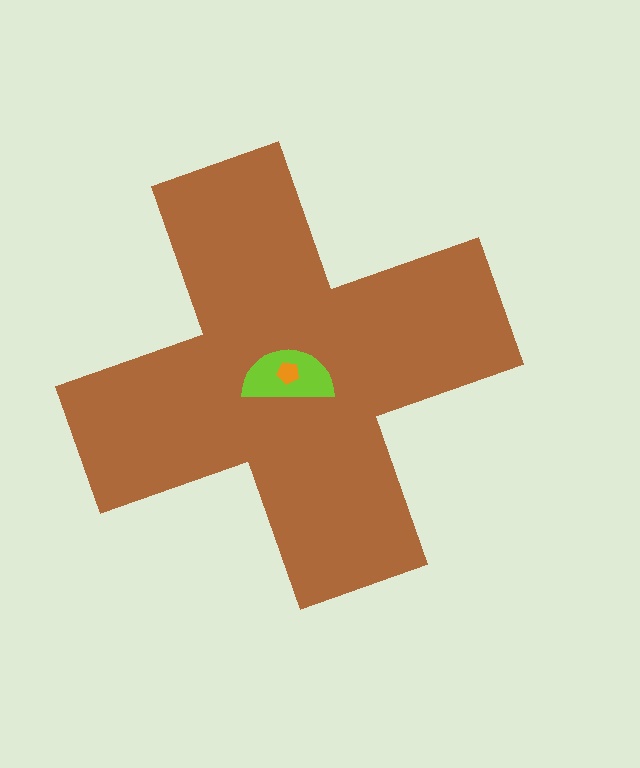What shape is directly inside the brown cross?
The lime semicircle.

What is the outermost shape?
The brown cross.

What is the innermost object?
The orange pentagon.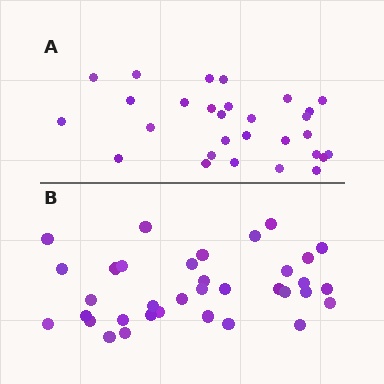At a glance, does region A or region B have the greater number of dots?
Region B (the bottom region) has more dots.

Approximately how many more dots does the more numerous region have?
Region B has about 6 more dots than region A.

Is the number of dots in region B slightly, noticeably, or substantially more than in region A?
Region B has only slightly more — the two regions are fairly close. The ratio is roughly 1.2 to 1.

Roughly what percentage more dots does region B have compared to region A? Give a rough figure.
About 20% more.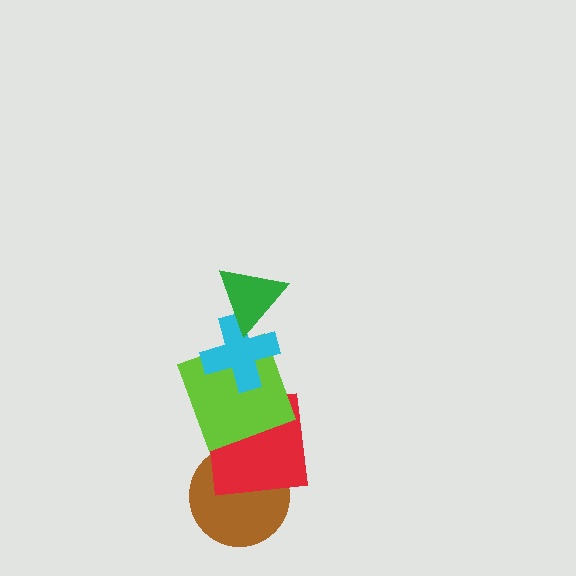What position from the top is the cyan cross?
The cyan cross is 2nd from the top.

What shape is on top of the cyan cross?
The green triangle is on top of the cyan cross.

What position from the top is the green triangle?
The green triangle is 1st from the top.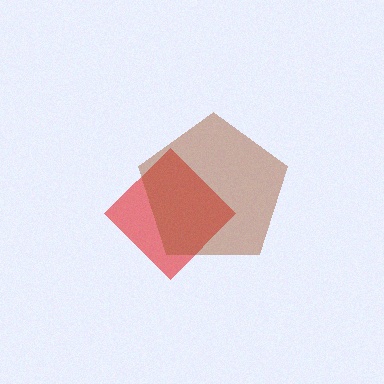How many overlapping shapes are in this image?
There are 2 overlapping shapes in the image.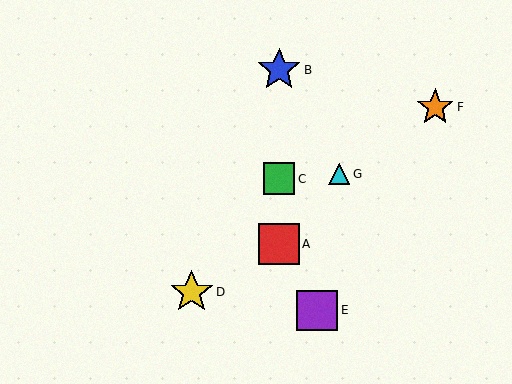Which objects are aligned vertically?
Objects A, B, C are aligned vertically.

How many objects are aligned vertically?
3 objects (A, B, C) are aligned vertically.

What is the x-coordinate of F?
Object F is at x≈435.